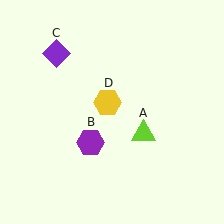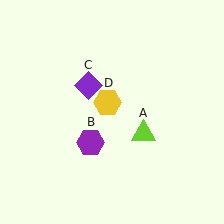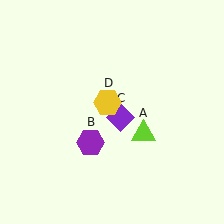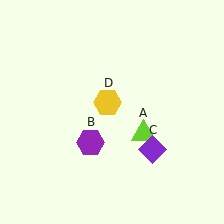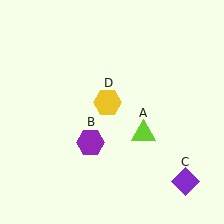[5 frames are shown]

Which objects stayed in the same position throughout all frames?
Lime triangle (object A) and purple hexagon (object B) and yellow hexagon (object D) remained stationary.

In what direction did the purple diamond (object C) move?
The purple diamond (object C) moved down and to the right.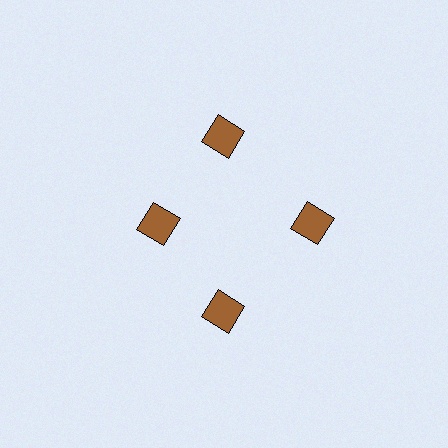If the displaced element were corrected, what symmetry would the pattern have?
It would have 4-fold rotational symmetry — the pattern would map onto itself every 90 degrees.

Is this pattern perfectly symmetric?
No. The 4 brown squares are arranged in a ring, but one element near the 9 o'clock position is pulled inward toward the center, breaking the 4-fold rotational symmetry.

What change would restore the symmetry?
The symmetry would be restored by moving it outward, back onto the ring so that all 4 squares sit at equal angles and equal distance from the center.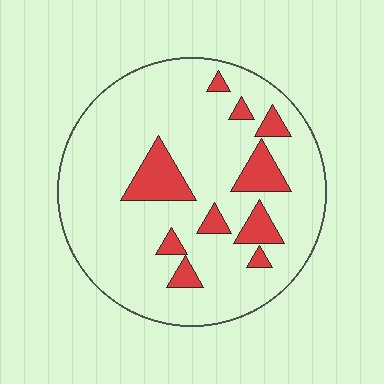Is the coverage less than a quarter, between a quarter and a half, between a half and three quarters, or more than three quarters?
Less than a quarter.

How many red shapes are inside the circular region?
10.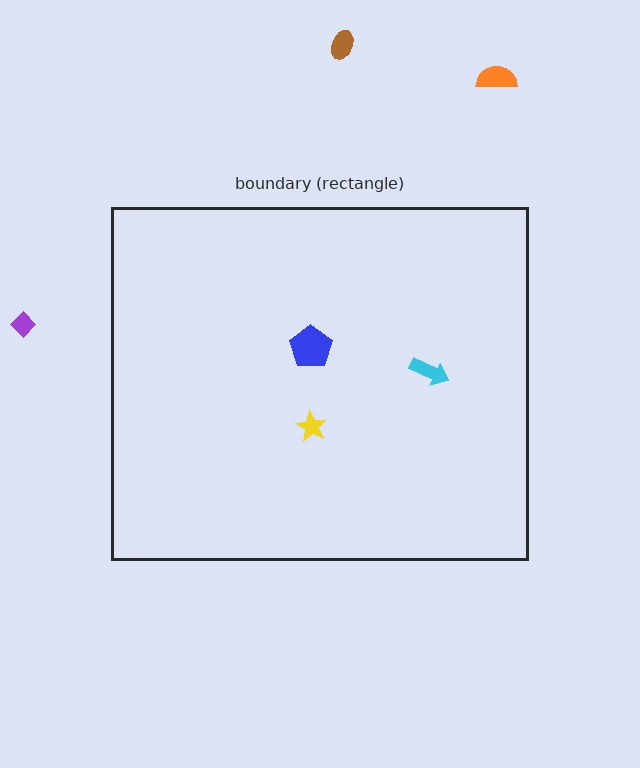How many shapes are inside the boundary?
3 inside, 3 outside.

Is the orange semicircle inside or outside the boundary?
Outside.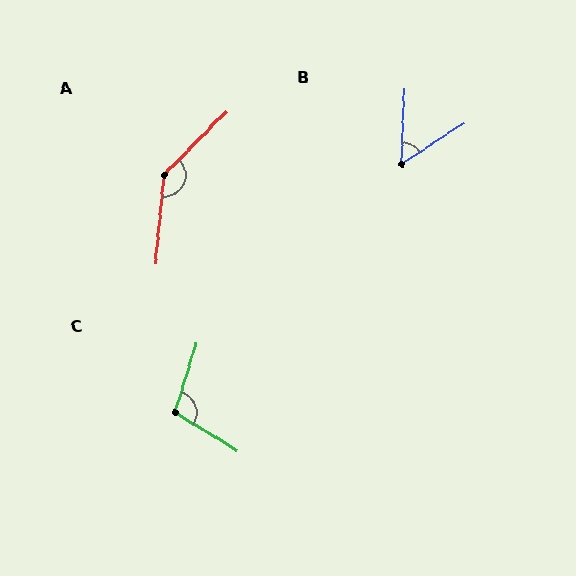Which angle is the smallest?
B, at approximately 55 degrees.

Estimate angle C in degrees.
Approximately 105 degrees.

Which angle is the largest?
A, at approximately 141 degrees.